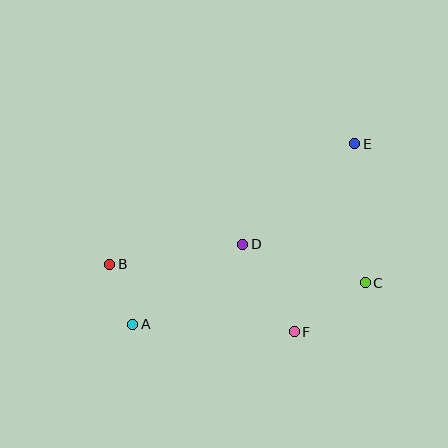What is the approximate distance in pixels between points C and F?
The distance between C and F is approximately 86 pixels.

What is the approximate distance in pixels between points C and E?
The distance between C and E is approximately 139 pixels.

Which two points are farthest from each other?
Points A and E are farthest from each other.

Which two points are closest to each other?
Points A and B are closest to each other.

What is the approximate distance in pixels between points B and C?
The distance between B and C is approximately 256 pixels.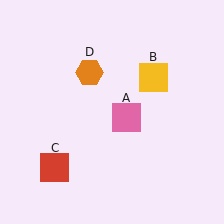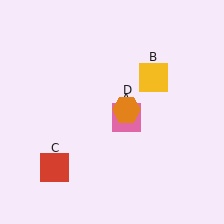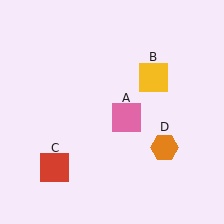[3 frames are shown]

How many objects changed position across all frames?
1 object changed position: orange hexagon (object D).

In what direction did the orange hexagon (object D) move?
The orange hexagon (object D) moved down and to the right.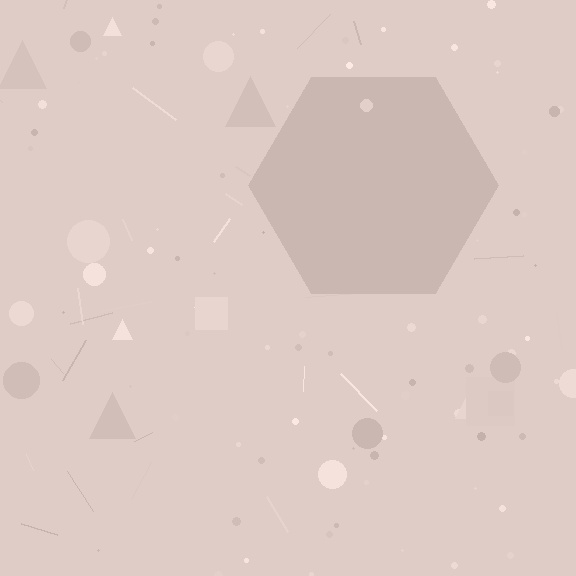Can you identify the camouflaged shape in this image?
The camouflaged shape is a hexagon.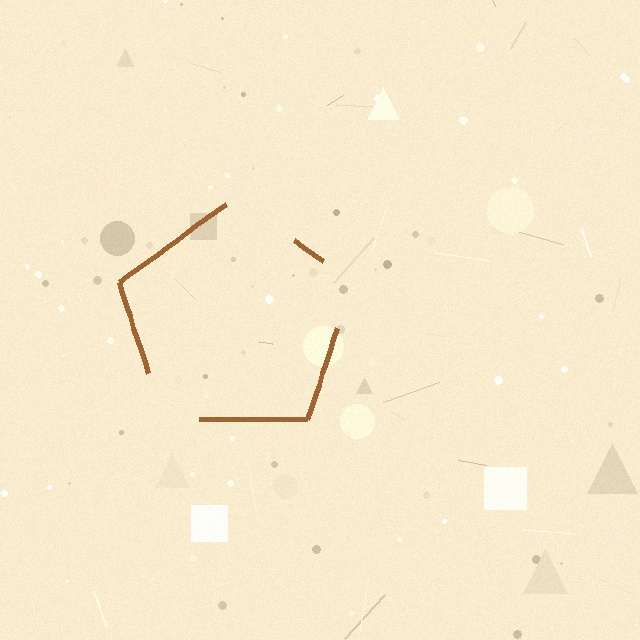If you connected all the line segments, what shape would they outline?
They would outline a pentagon.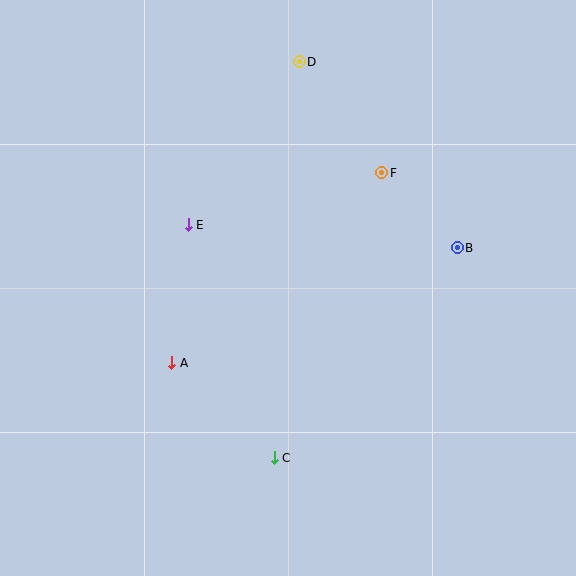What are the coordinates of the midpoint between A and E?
The midpoint between A and E is at (180, 294).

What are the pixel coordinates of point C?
Point C is at (274, 458).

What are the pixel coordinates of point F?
Point F is at (382, 173).